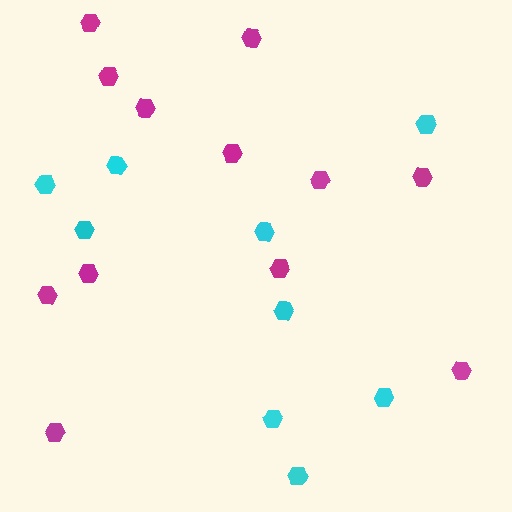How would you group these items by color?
There are 2 groups: one group of cyan hexagons (9) and one group of magenta hexagons (12).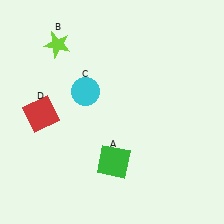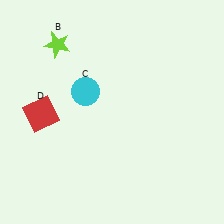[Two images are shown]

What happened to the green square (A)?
The green square (A) was removed in Image 2. It was in the bottom-right area of Image 1.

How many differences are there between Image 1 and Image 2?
There is 1 difference between the two images.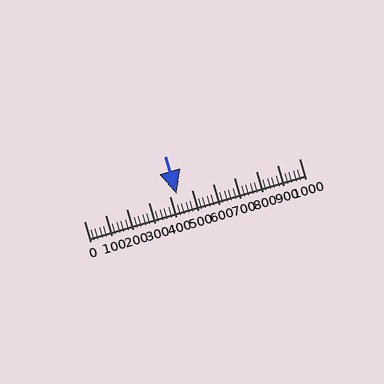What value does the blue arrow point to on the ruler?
The blue arrow points to approximately 433.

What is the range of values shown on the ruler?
The ruler shows values from 0 to 1000.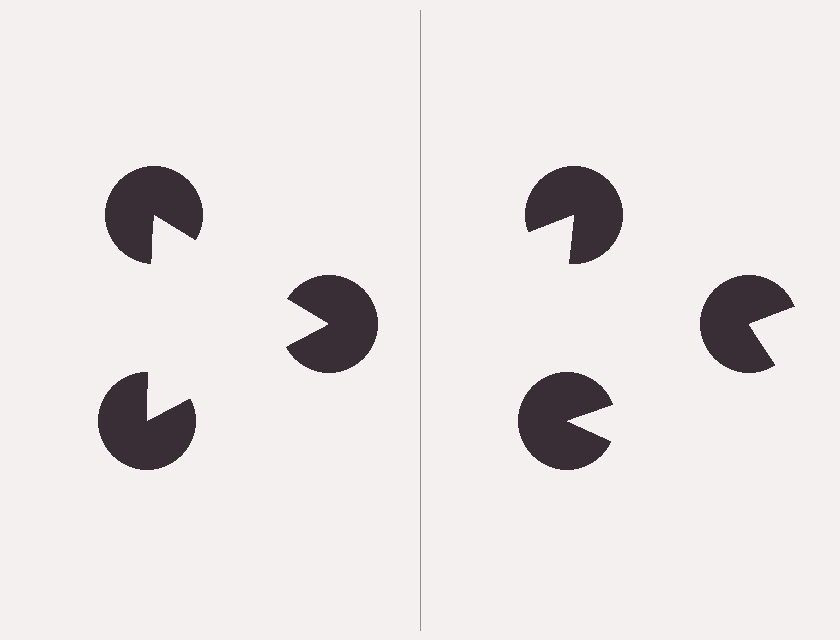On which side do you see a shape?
An illusory triangle appears on the left side. On the right side the wedge cuts are rotated, so no coherent shape forms.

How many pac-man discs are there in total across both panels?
6 — 3 on each side.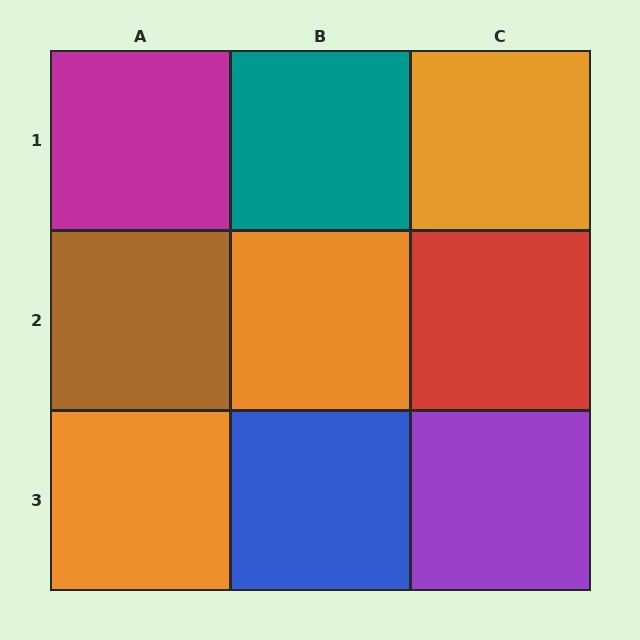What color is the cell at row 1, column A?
Magenta.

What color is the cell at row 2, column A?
Brown.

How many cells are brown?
1 cell is brown.